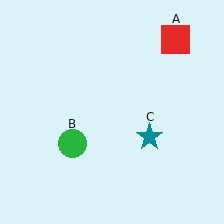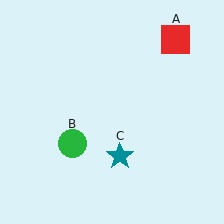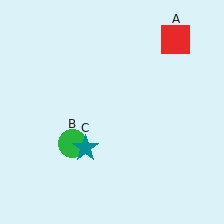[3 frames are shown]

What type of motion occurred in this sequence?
The teal star (object C) rotated clockwise around the center of the scene.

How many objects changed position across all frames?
1 object changed position: teal star (object C).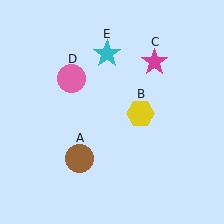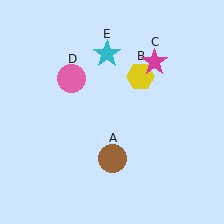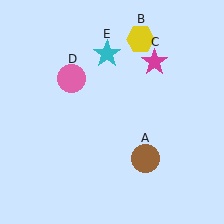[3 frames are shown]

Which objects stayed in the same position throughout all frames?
Magenta star (object C) and pink circle (object D) and cyan star (object E) remained stationary.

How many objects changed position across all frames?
2 objects changed position: brown circle (object A), yellow hexagon (object B).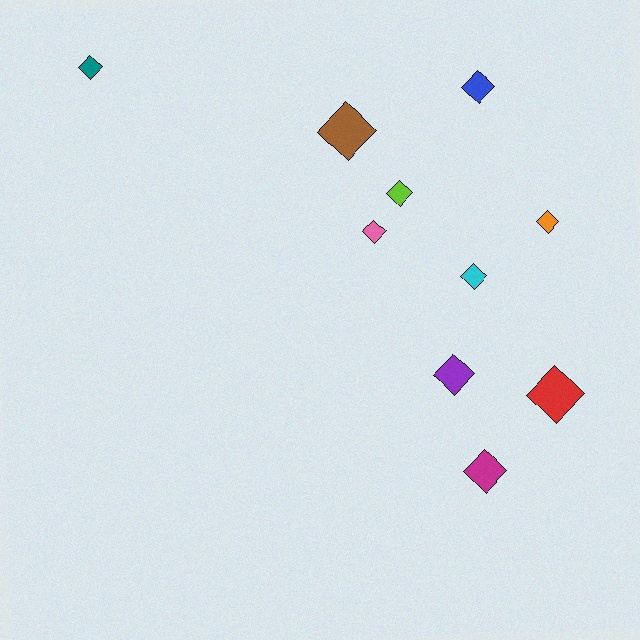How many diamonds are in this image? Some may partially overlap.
There are 10 diamonds.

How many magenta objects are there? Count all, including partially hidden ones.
There is 1 magenta object.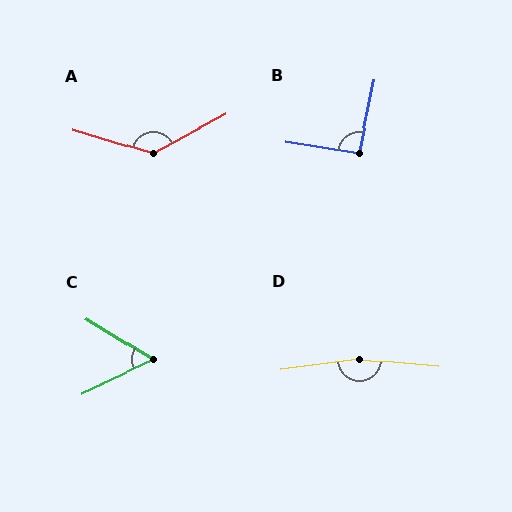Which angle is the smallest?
C, at approximately 56 degrees.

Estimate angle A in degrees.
Approximately 135 degrees.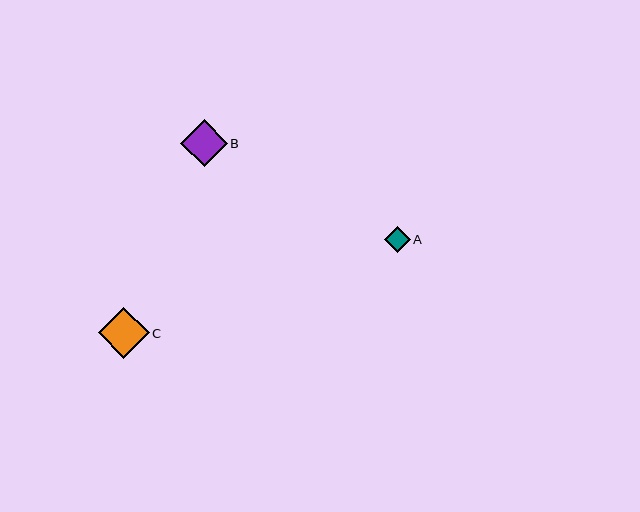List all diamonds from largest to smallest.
From largest to smallest: C, B, A.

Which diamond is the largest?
Diamond C is the largest with a size of approximately 51 pixels.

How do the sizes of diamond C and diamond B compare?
Diamond C and diamond B are approximately the same size.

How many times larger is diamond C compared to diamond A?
Diamond C is approximately 2.0 times the size of diamond A.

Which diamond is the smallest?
Diamond A is the smallest with a size of approximately 26 pixels.